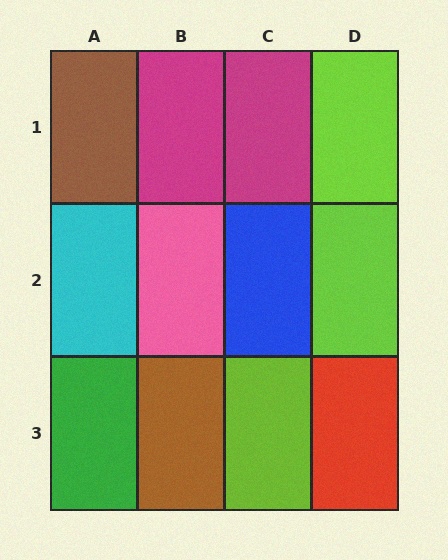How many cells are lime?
3 cells are lime.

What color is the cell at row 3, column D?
Red.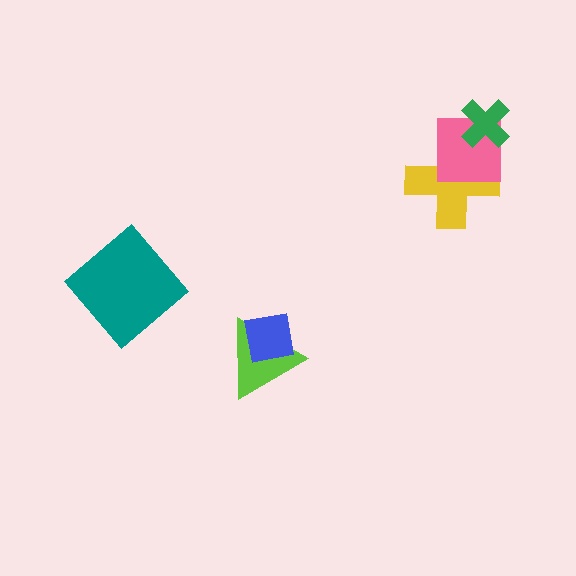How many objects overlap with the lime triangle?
1 object overlaps with the lime triangle.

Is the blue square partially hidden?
No, no other shape covers it.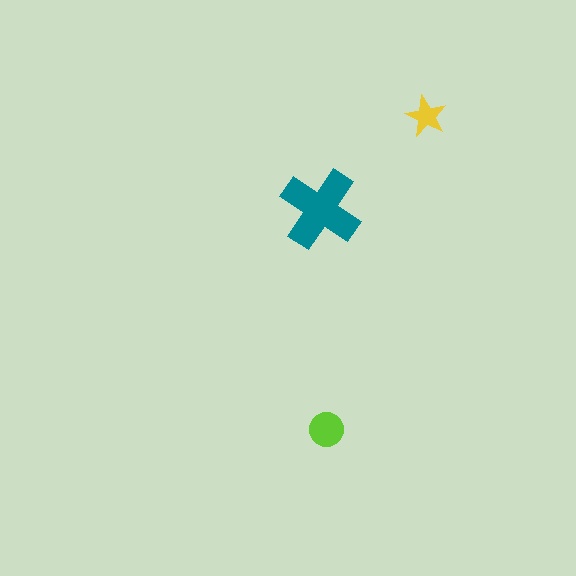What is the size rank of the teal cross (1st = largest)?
1st.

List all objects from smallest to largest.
The yellow star, the lime circle, the teal cross.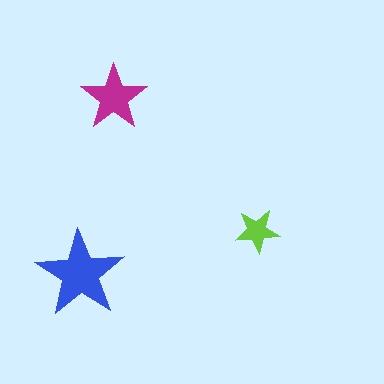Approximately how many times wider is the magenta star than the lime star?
About 1.5 times wider.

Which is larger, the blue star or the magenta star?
The blue one.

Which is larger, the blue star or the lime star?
The blue one.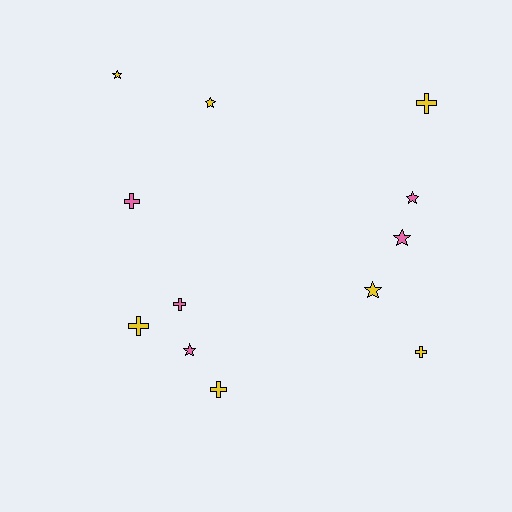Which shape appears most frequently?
Cross, with 6 objects.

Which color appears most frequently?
Yellow, with 7 objects.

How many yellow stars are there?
There are 3 yellow stars.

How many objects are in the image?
There are 12 objects.